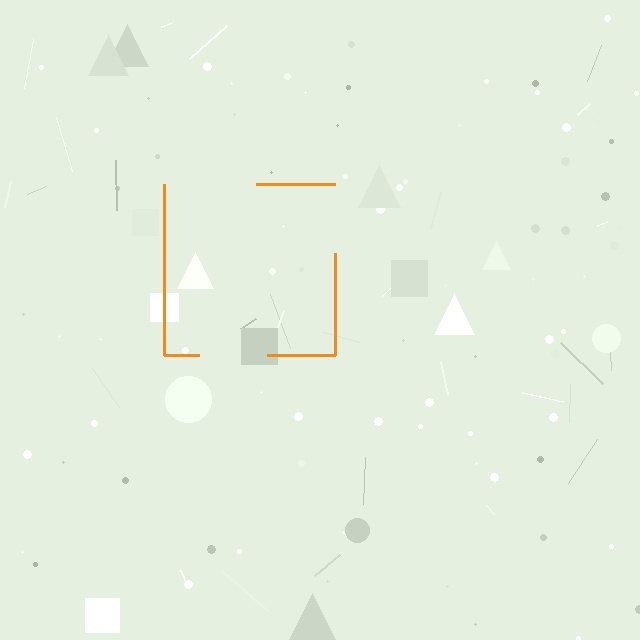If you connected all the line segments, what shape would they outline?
They would outline a square.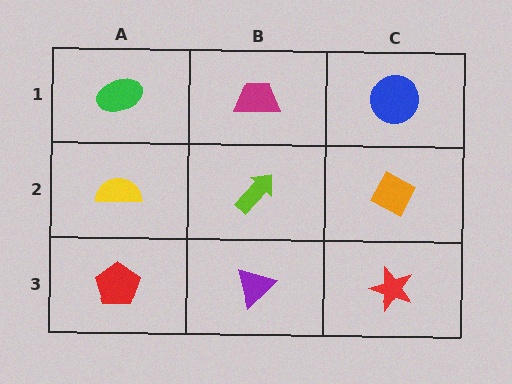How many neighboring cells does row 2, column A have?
3.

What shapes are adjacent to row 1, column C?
An orange diamond (row 2, column C), a magenta trapezoid (row 1, column B).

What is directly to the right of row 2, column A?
A lime arrow.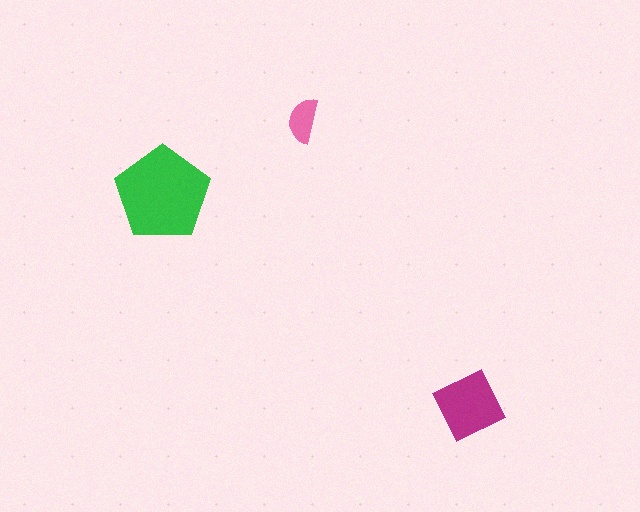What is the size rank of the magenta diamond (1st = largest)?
2nd.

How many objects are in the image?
There are 3 objects in the image.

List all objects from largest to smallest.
The green pentagon, the magenta diamond, the pink semicircle.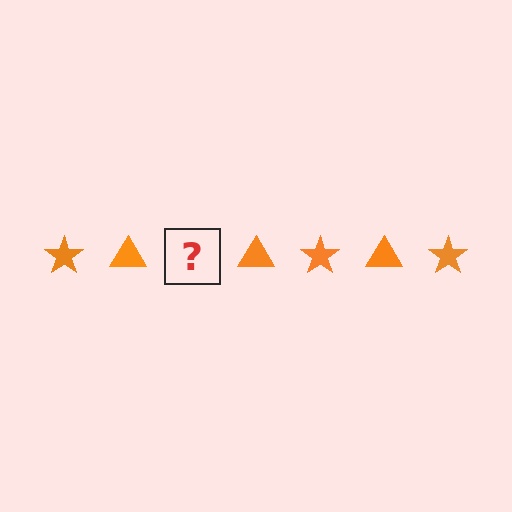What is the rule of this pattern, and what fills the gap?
The rule is that the pattern cycles through star, triangle shapes in orange. The gap should be filled with an orange star.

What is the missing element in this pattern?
The missing element is an orange star.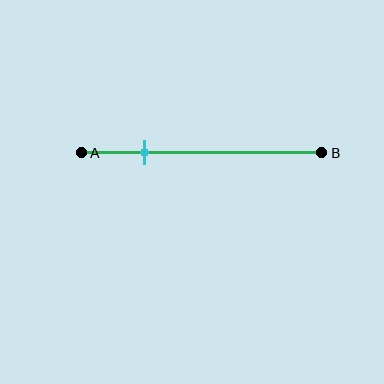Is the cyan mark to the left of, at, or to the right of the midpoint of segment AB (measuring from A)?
The cyan mark is to the left of the midpoint of segment AB.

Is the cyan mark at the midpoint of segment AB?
No, the mark is at about 25% from A, not at the 50% midpoint.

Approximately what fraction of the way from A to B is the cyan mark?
The cyan mark is approximately 25% of the way from A to B.